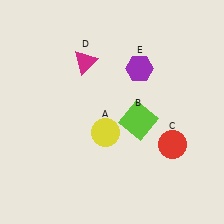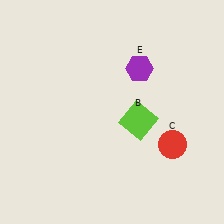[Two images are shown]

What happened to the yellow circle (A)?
The yellow circle (A) was removed in Image 2. It was in the bottom-left area of Image 1.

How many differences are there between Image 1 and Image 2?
There are 2 differences between the two images.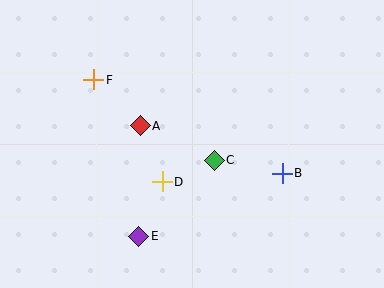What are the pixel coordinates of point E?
Point E is at (139, 236).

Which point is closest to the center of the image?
Point C at (214, 160) is closest to the center.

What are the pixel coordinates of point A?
Point A is at (140, 126).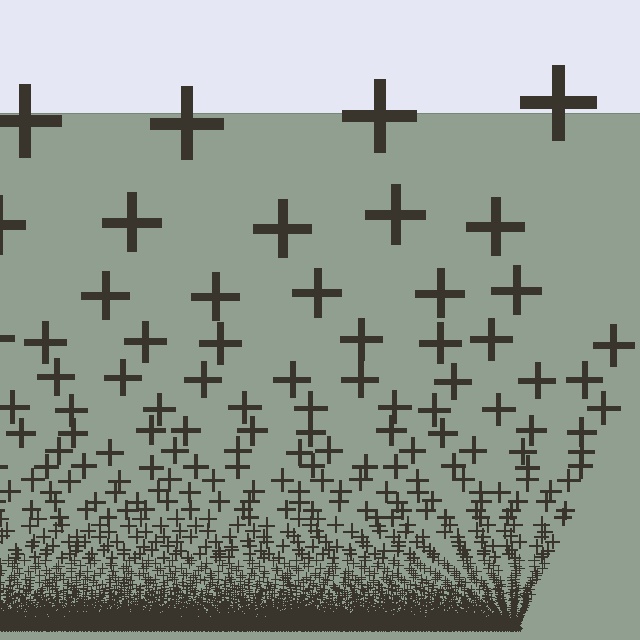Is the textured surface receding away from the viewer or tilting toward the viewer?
The surface appears to tilt toward the viewer. Texture elements get larger and sparser toward the top.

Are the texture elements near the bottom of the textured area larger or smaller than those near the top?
Smaller. The gradient is inverted — elements near the bottom are smaller and denser.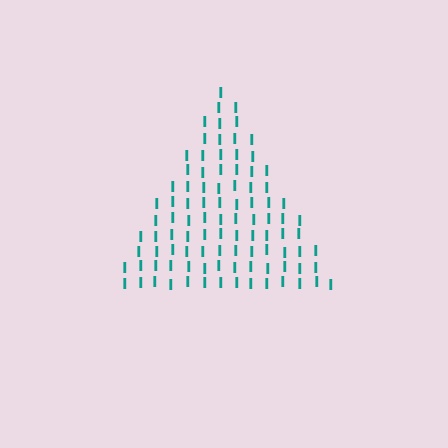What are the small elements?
The small elements are letter I's.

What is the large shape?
The large shape is a triangle.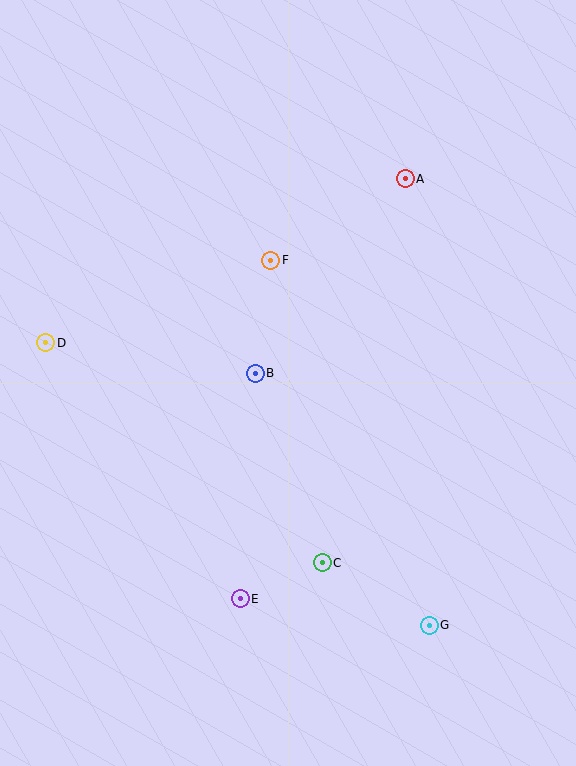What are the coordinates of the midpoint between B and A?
The midpoint between B and A is at (330, 276).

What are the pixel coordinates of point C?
Point C is at (322, 563).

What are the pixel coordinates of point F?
Point F is at (271, 260).